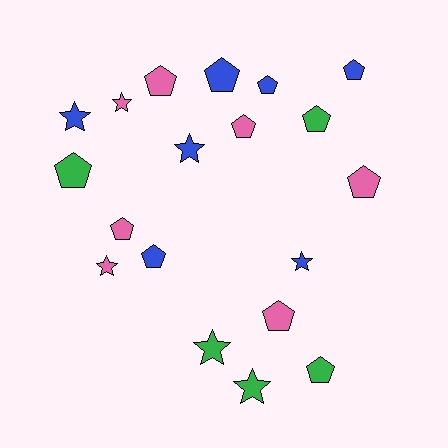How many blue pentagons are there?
There are 4 blue pentagons.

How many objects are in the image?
There are 19 objects.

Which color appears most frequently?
Pink, with 7 objects.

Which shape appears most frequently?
Pentagon, with 12 objects.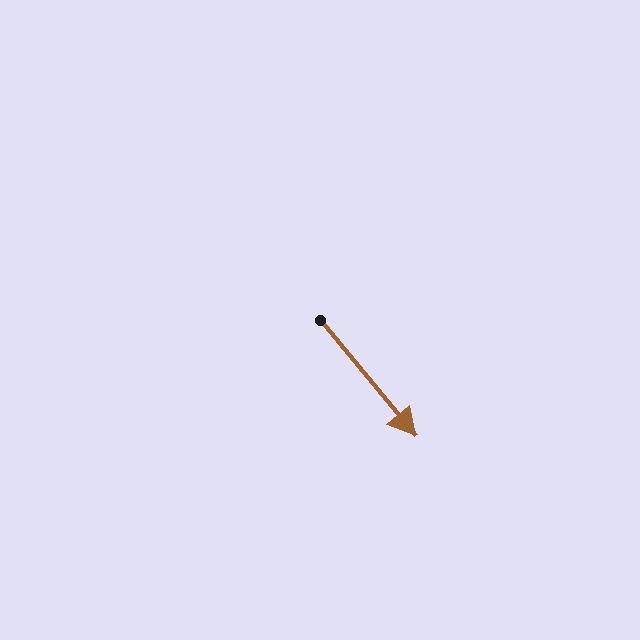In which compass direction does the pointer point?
Southeast.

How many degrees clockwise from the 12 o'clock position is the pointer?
Approximately 140 degrees.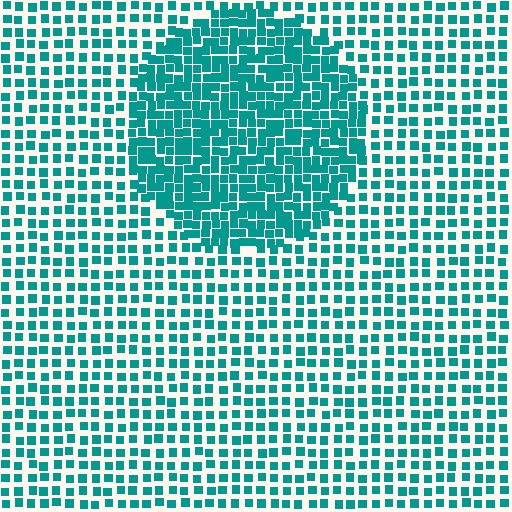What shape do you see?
I see a circle.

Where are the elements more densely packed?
The elements are more densely packed inside the circle boundary.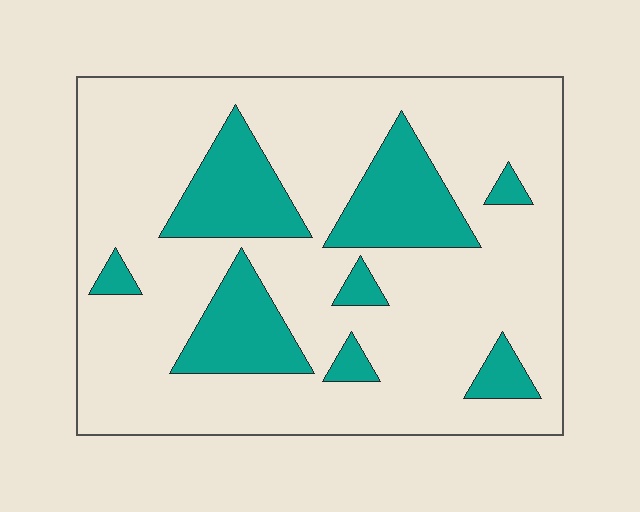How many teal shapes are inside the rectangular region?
8.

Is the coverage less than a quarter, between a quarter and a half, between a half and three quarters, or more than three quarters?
Less than a quarter.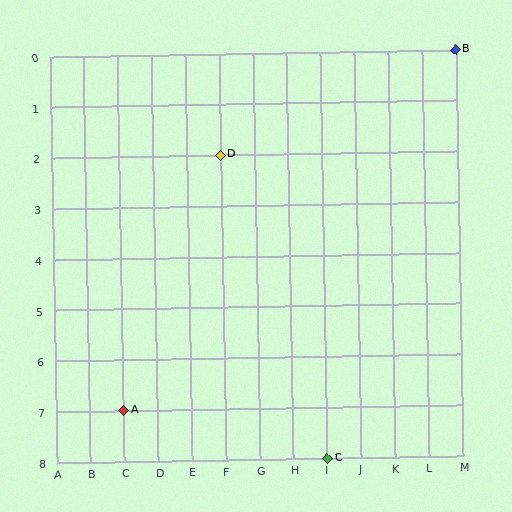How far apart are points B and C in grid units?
Points B and C are 4 columns and 8 rows apart (about 8.9 grid units diagonally).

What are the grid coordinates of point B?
Point B is at grid coordinates (M, 0).